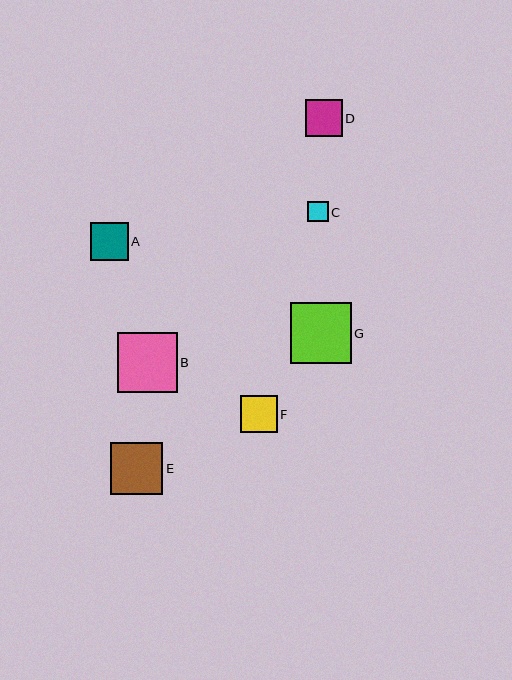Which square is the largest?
Square G is the largest with a size of approximately 61 pixels.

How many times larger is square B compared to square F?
Square B is approximately 1.6 times the size of square F.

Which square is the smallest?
Square C is the smallest with a size of approximately 20 pixels.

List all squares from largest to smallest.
From largest to smallest: G, B, E, A, D, F, C.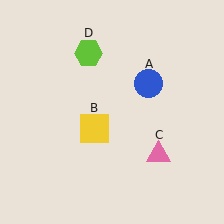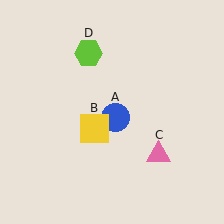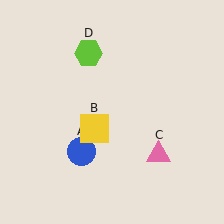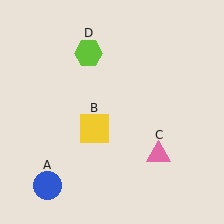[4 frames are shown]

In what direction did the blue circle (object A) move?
The blue circle (object A) moved down and to the left.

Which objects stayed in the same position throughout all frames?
Yellow square (object B) and pink triangle (object C) and lime hexagon (object D) remained stationary.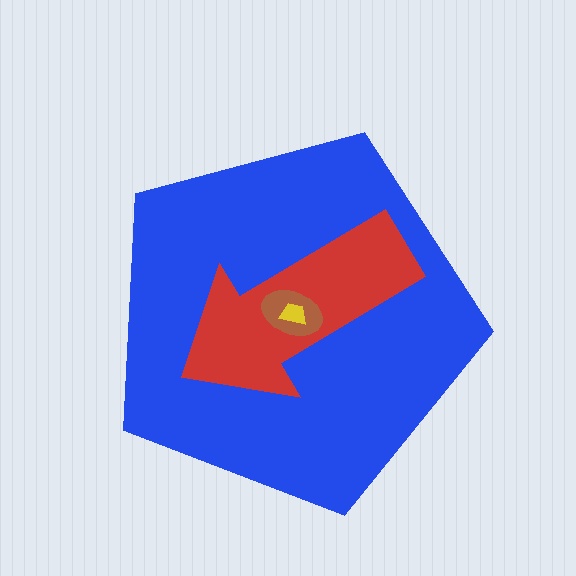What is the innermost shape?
The yellow trapezoid.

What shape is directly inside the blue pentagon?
The red arrow.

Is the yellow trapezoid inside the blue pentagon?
Yes.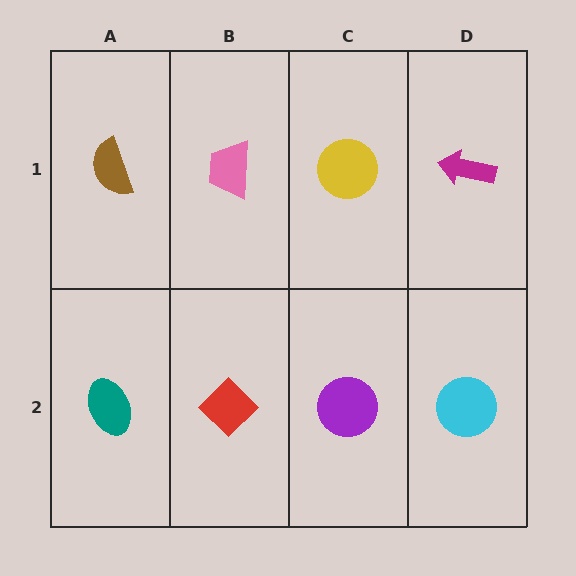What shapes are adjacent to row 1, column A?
A teal ellipse (row 2, column A), a pink trapezoid (row 1, column B).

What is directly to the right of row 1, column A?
A pink trapezoid.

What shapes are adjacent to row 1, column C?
A purple circle (row 2, column C), a pink trapezoid (row 1, column B), a magenta arrow (row 1, column D).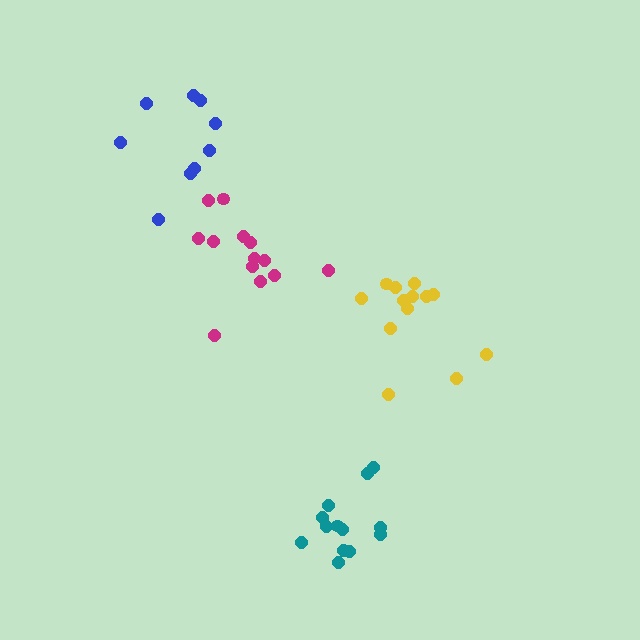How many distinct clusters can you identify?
There are 4 distinct clusters.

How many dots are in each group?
Group 1: 13 dots, Group 2: 13 dots, Group 3: 13 dots, Group 4: 9 dots (48 total).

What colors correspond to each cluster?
The clusters are colored: teal, magenta, yellow, blue.